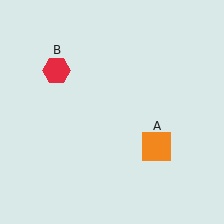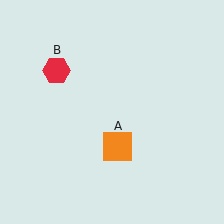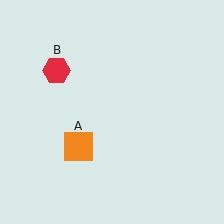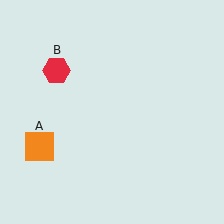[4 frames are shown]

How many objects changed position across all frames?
1 object changed position: orange square (object A).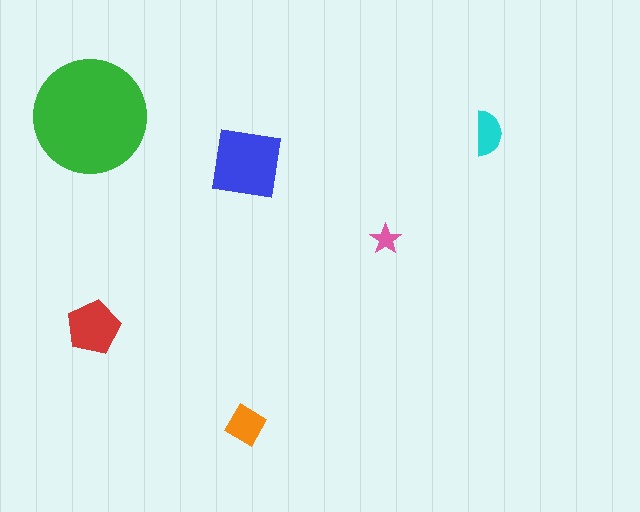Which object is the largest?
The green circle.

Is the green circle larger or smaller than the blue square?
Larger.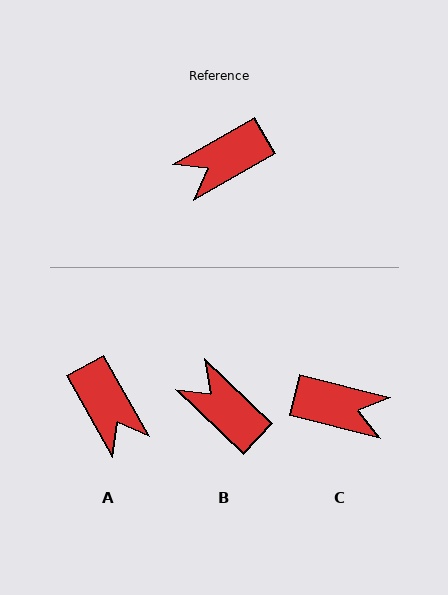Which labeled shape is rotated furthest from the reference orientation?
C, about 136 degrees away.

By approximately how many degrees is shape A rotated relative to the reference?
Approximately 90 degrees counter-clockwise.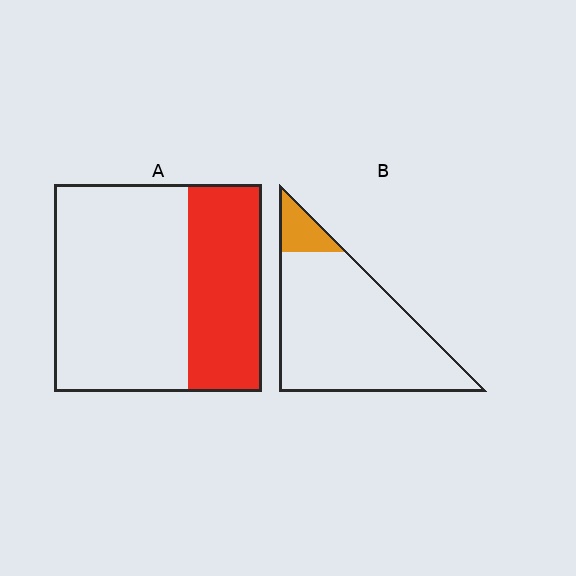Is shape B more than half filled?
No.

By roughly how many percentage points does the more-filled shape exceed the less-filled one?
By roughly 25 percentage points (A over B).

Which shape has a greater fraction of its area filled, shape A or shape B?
Shape A.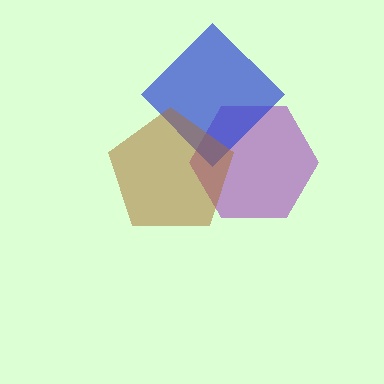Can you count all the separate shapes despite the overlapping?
Yes, there are 3 separate shapes.